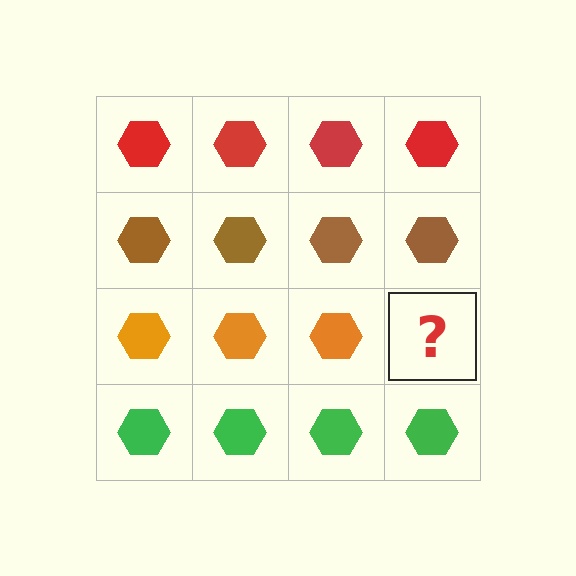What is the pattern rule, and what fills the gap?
The rule is that each row has a consistent color. The gap should be filled with an orange hexagon.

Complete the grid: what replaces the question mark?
The question mark should be replaced with an orange hexagon.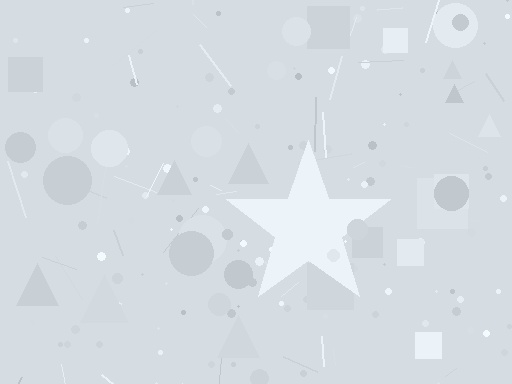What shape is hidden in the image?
A star is hidden in the image.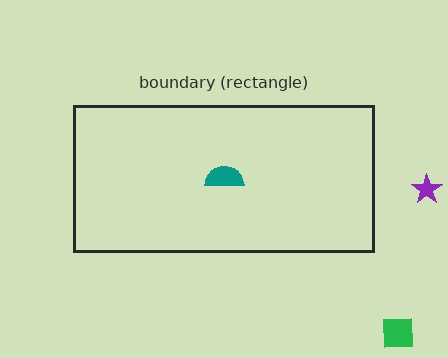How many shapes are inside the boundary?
1 inside, 2 outside.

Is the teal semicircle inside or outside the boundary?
Inside.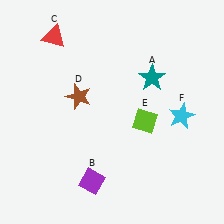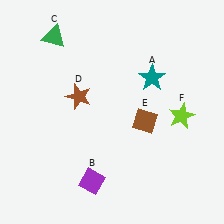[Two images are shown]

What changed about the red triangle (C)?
In Image 1, C is red. In Image 2, it changed to green.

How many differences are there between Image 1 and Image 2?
There are 3 differences between the two images.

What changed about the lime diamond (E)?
In Image 1, E is lime. In Image 2, it changed to brown.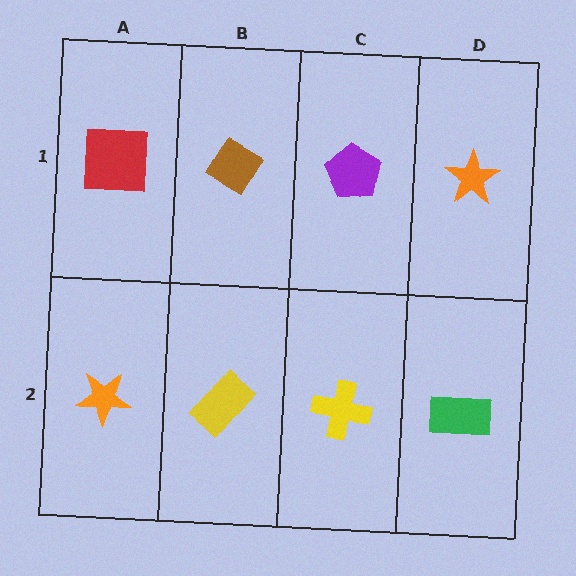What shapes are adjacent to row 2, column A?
A red square (row 1, column A), a yellow rectangle (row 2, column B).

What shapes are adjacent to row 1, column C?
A yellow cross (row 2, column C), a brown diamond (row 1, column B), an orange star (row 1, column D).